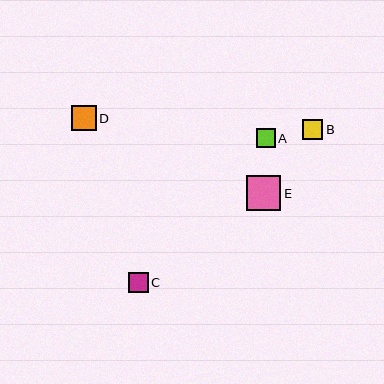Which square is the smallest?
Square A is the smallest with a size of approximately 19 pixels.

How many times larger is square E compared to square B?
Square E is approximately 1.7 times the size of square B.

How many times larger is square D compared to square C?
Square D is approximately 1.3 times the size of square C.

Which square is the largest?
Square E is the largest with a size of approximately 34 pixels.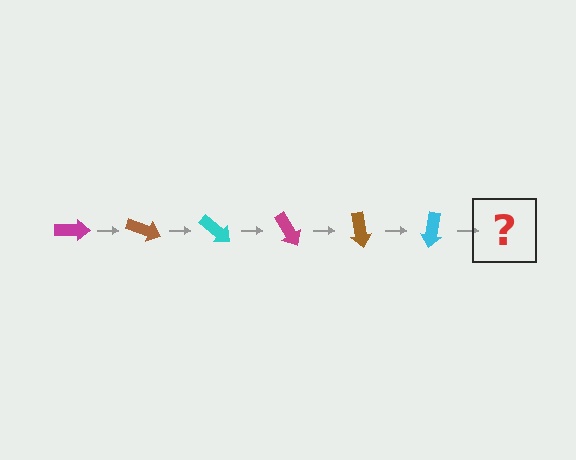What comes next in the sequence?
The next element should be a magenta arrow, rotated 120 degrees from the start.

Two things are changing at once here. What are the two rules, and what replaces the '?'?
The two rules are that it rotates 20 degrees each step and the color cycles through magenta, brown, and cyan. The '?' should be a magenta arrow, rotated 120 degrees from the start.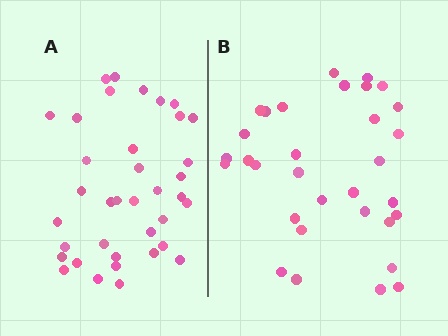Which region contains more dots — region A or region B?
Region A (the left region) has more dots.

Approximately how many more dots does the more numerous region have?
Region A has about 5 more dots than region B.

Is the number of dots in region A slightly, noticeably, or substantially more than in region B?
Region A has only slightly more — the two regions are fairly close. The ratio is roughly 1.2 to 1.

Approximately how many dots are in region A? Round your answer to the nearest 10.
About 40 dots. (The exact count is 37, which rounds to 40.)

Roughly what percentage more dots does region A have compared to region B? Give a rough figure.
About 15% more.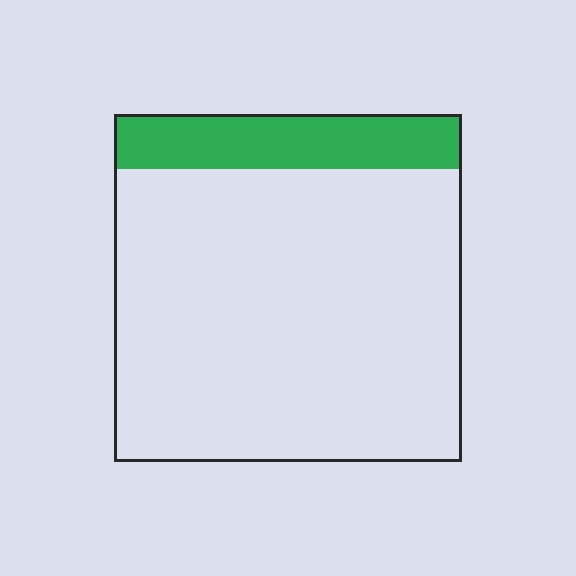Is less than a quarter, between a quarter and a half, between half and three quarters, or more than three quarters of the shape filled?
Less than a quarter.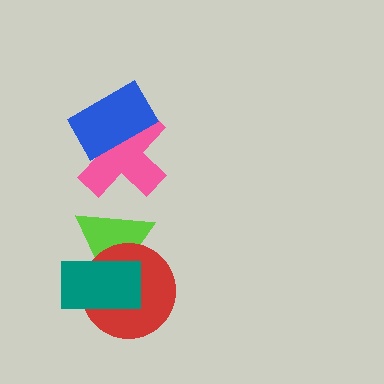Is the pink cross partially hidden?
Yes, it is partially covered by another shape.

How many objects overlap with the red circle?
2 objects overlap with the red circle.